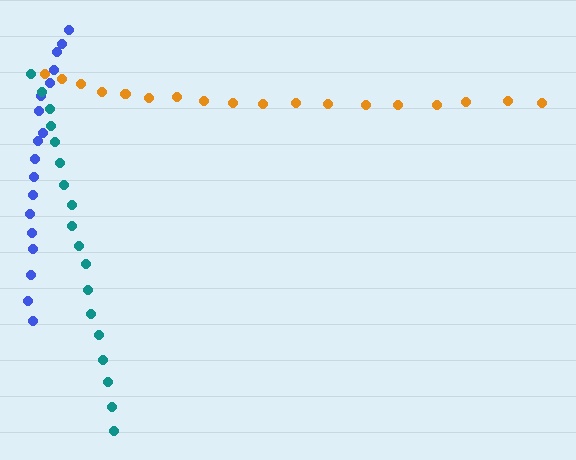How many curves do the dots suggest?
There are 3 distinct paths.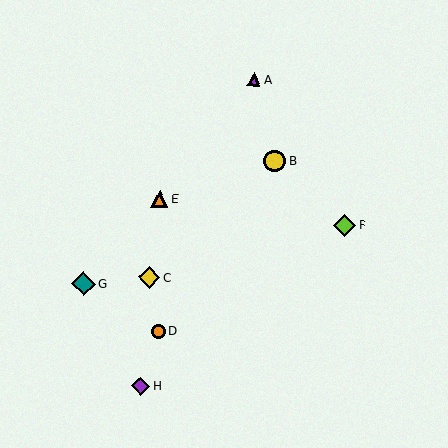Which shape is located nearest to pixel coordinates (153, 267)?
The yellow diamond (labeled C) at (149, 277) is nearest to that location.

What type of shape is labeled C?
Shape C is a yellow diamond.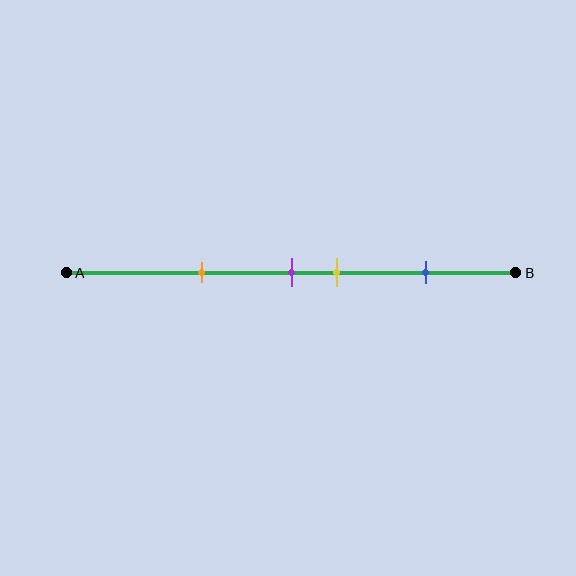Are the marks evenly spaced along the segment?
No, the marks are not evenly spaced.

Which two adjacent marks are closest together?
The purple and yellow marks are the closest adjacent pair.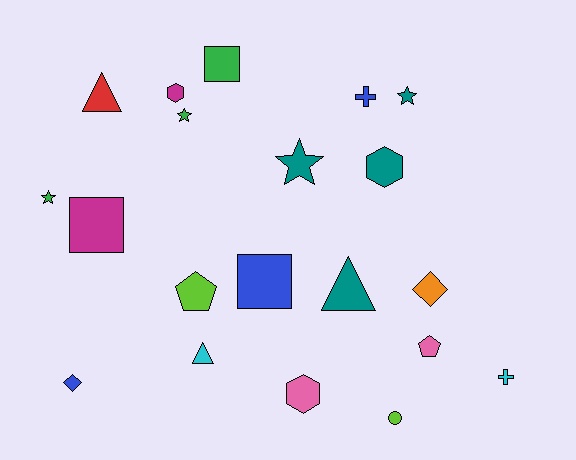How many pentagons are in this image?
There are 2 pentagons.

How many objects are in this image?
There are 20 objects.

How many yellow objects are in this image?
There are no yellow objects.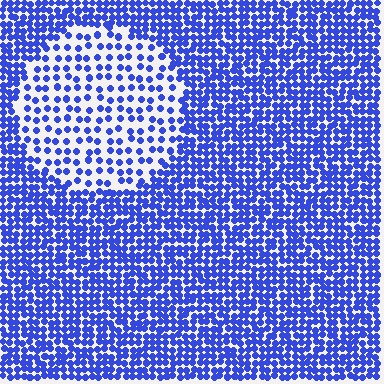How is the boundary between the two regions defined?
The boundary is defined by a change in element density (approximately 2.4x ratio). All elements are the same color, size, and shape.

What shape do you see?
I see a circle.